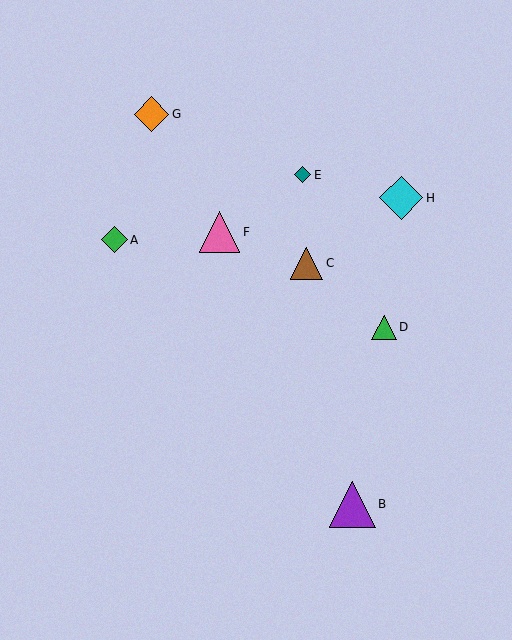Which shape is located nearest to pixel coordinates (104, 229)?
The green diamond (labeled A) at (114, 240) is nearest to that location.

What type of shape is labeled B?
Shape B is a purple triangle.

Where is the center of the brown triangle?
The center of the brown triangle is at (307, 263).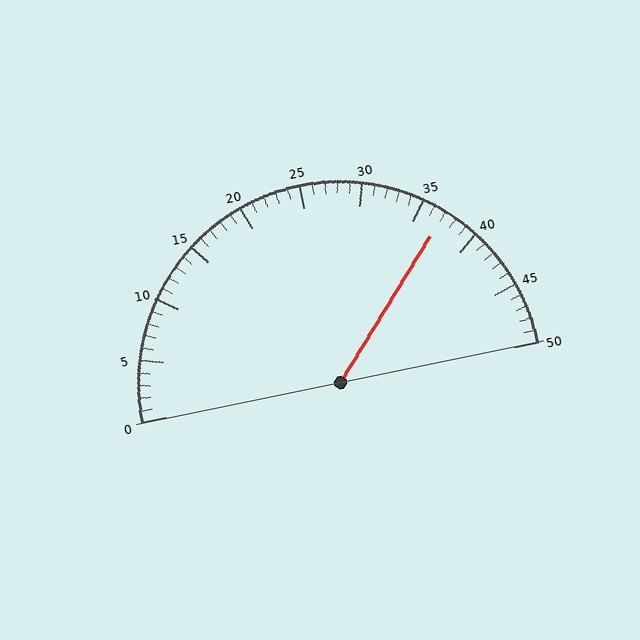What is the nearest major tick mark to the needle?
The nearest major tick mark is 35.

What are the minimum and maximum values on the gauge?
The gauge ranges from 0 to 50.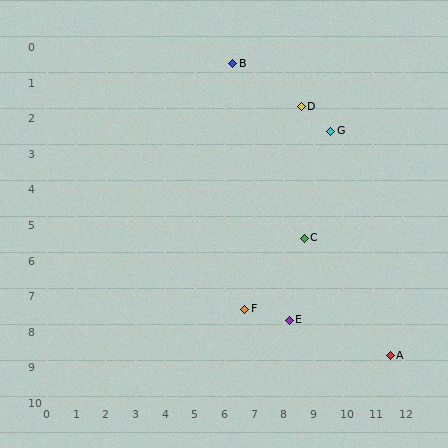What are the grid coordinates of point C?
Point C is at approximately (8.7, 5.4).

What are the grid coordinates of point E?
Point E is at approximately (8.2, 7.7).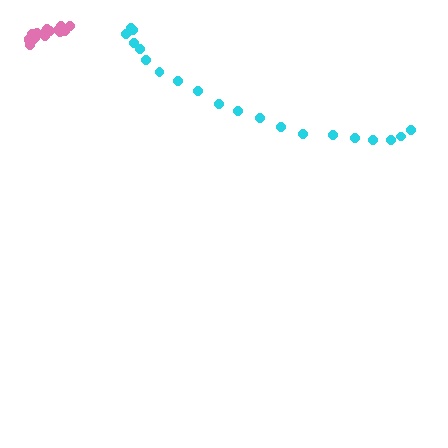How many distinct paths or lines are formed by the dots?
There are 2 distinct paths.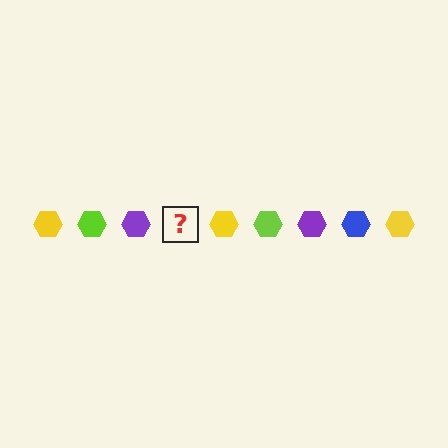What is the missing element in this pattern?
The missing element is a blue hexagon.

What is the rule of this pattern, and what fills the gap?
The rule is that the pattern cycles through yellow, lime, purple, blue hexagons. The gap should be filled with a blue hexagon.